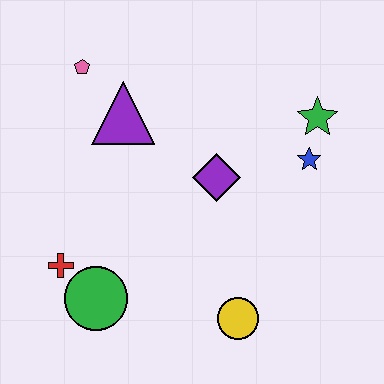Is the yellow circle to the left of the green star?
Yes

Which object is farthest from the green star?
The red cross is farthest from the green star.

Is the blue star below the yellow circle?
No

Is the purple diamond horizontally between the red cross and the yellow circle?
Yes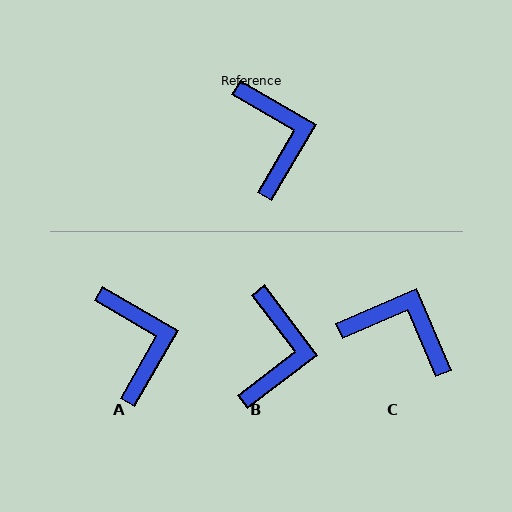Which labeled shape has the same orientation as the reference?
A.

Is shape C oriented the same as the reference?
No, it is off by about 53 degrees.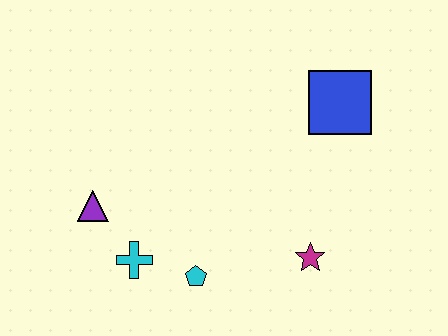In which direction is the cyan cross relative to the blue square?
The cyan cross is to the left of the blue square.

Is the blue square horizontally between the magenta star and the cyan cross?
No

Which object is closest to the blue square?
The magenta star is closest to the blue square.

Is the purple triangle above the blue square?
No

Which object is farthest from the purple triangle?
The blue square is farthest from the purple triangle.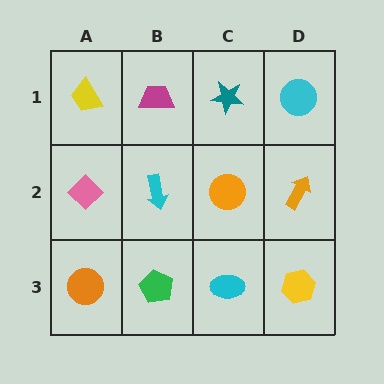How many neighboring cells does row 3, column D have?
2.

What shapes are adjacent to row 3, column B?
A cyan arrow (row 2, column B), an orange circle (row 3, column A), a cyan ellipse (row 3, column C).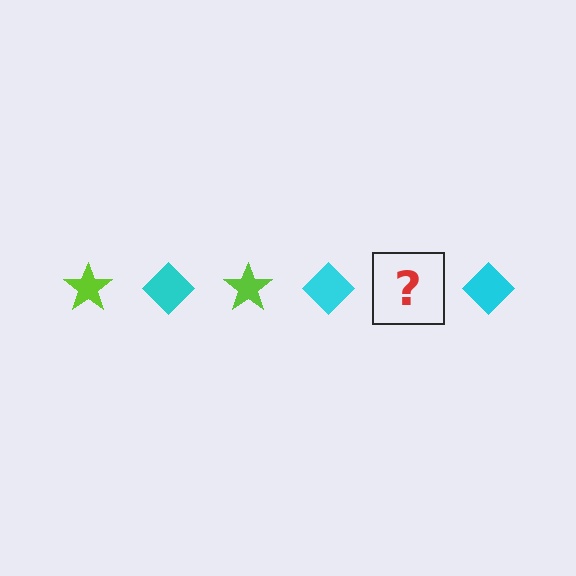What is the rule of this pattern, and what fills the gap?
The rule is that the pattern alternates between lime star and cyan diamond. The gap should be filled with a lime star.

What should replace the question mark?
The question mark should be replaced with a lime star.